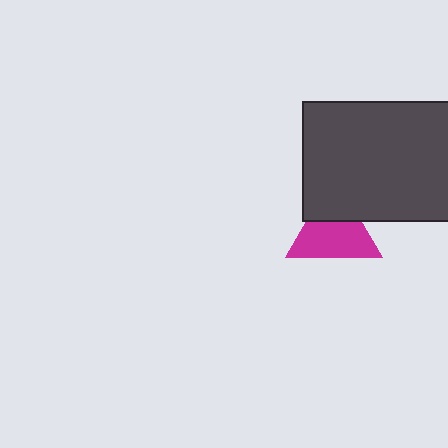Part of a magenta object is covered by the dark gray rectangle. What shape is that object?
It is a triangle.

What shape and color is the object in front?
The object in front is a dark gray rectangle.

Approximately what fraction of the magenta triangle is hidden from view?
Roughly 33% of the magenta triangle is hidden behind the dark gray rectangle.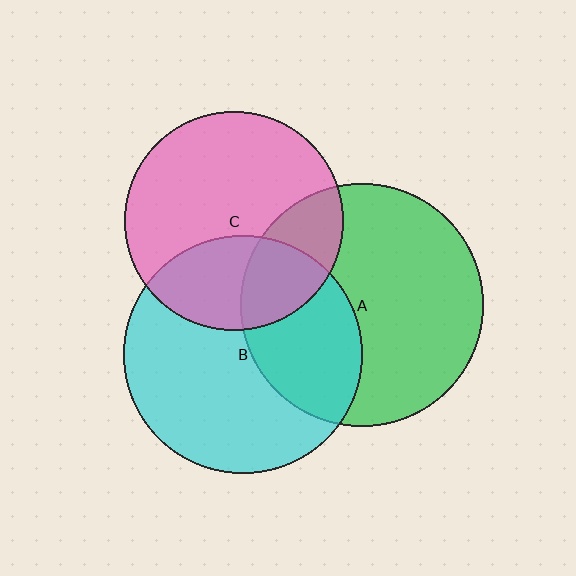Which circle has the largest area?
Circle A (green).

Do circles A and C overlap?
Yes.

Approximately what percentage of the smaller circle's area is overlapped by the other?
Approximately 25%.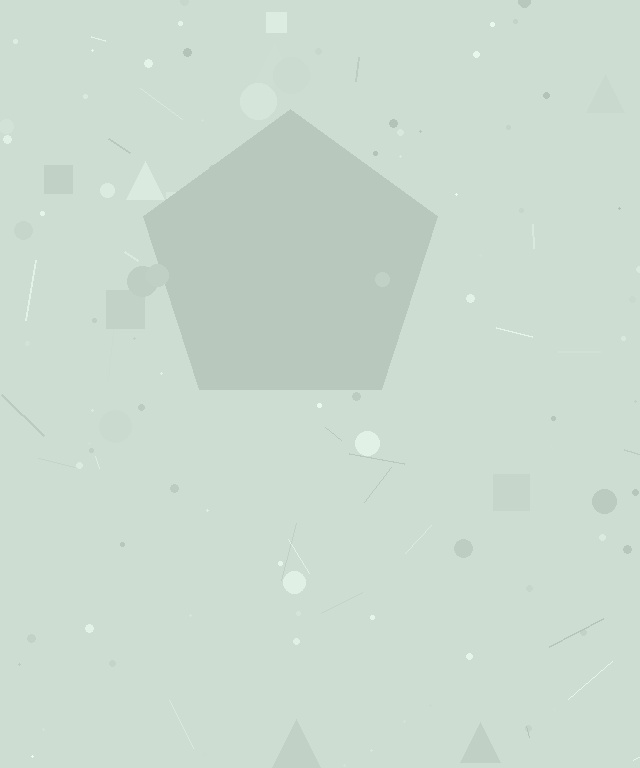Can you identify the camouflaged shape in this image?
The camouflaged shape is a pentagon.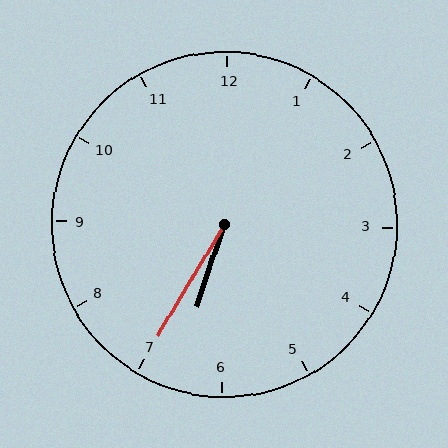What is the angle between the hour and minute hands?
Approximately 12 degrees.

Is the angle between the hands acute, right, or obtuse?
It is acute.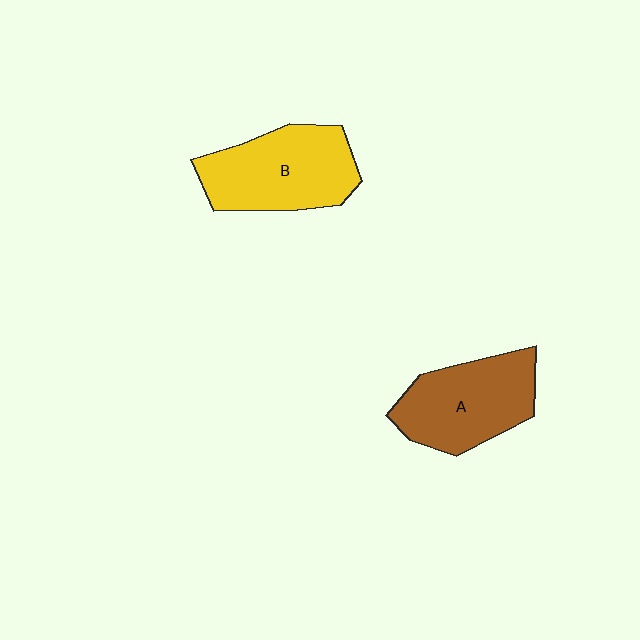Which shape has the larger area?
Shape B (yellow).